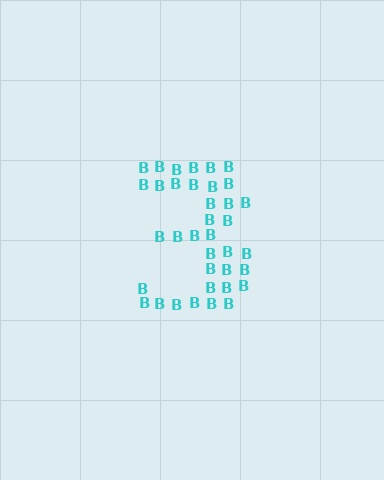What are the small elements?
The small elements are letter B's.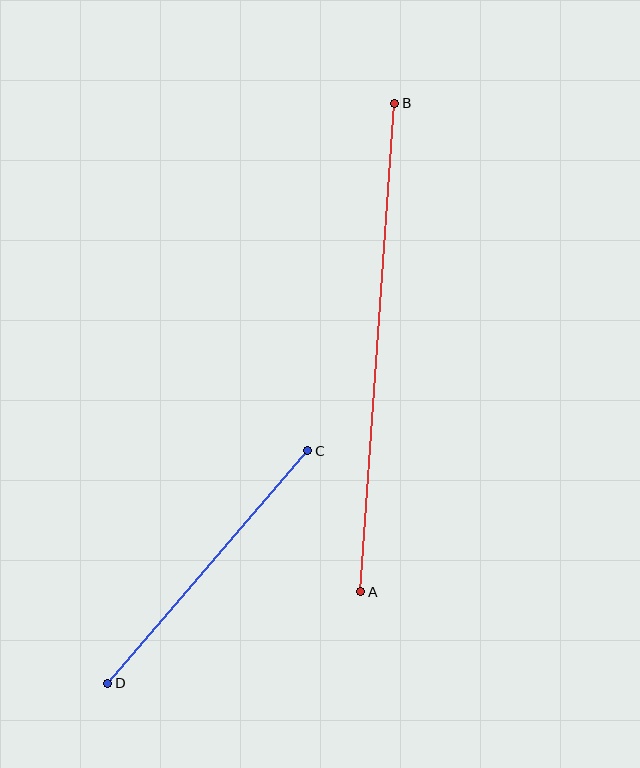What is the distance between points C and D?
The distance is approximately 307 pixels.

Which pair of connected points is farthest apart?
Points A and B are farthest apart.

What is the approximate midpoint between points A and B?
The midpoint is at approximately (378, 347) pixels.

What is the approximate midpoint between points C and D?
The midpoint is at approximately (208, 567) pixels.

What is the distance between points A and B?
The distance is approximately 490 pixels.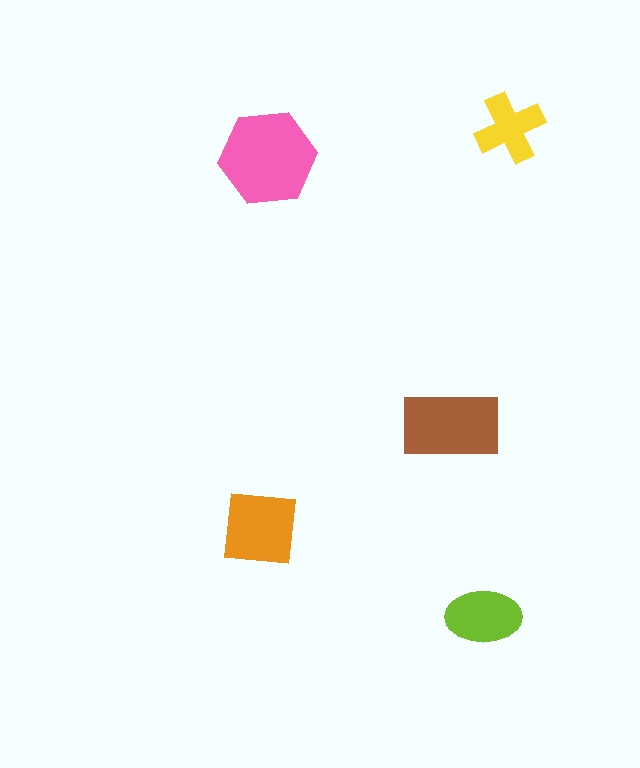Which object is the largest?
The pink hexagon.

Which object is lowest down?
The lime ellipse is bottommost.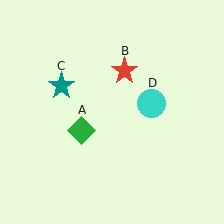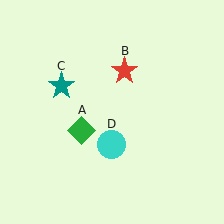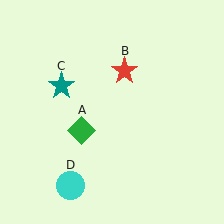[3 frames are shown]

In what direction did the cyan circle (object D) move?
The cyan circle (object D) moved down and to the left.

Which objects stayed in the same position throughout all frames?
Green diamond (object A) and red star (object B) and teal star (object C) remained stationary.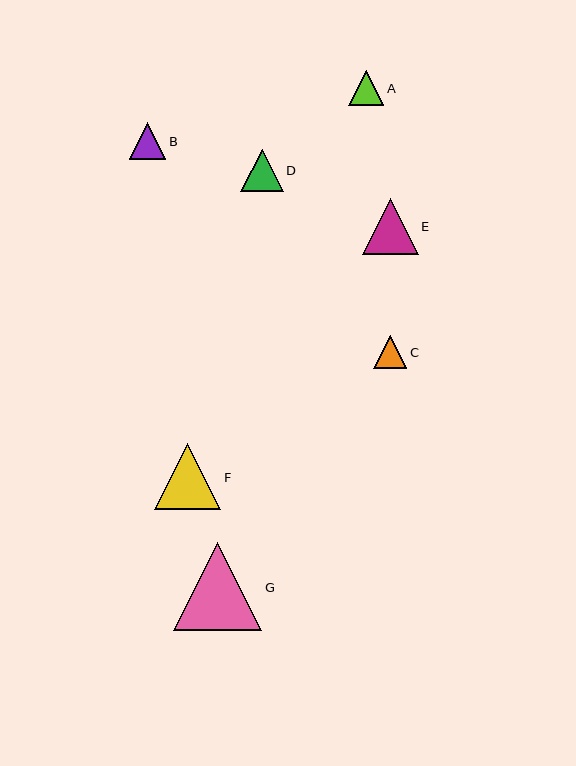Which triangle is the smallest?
Triangle C is the smallest with a size of approximately 33 pixels.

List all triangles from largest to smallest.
From largest to smallest: G, F, E, D, B, A, C.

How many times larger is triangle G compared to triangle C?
Triangle G is approximately 2.7 times the size of triangle C.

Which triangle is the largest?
Triangle G is the largest with a size of approximately 88 pixels.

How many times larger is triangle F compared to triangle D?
Triangle F is approximately 1.6 times the size of triangle D.